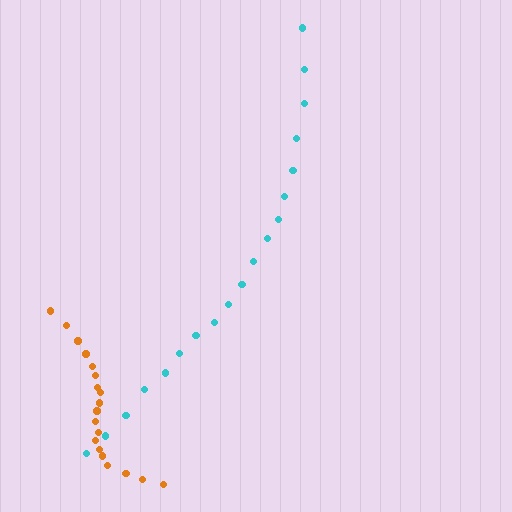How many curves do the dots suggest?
There are 2 distinct paths.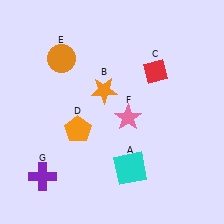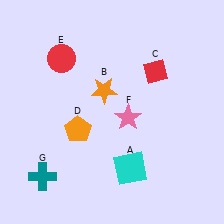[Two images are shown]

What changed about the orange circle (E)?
In Image 1, E is orange. In Image 2, it changed to red.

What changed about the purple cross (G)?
In Image 1, G is purple. In Image 2, it changed to teal.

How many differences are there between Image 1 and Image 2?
There are 2 differences between the two images.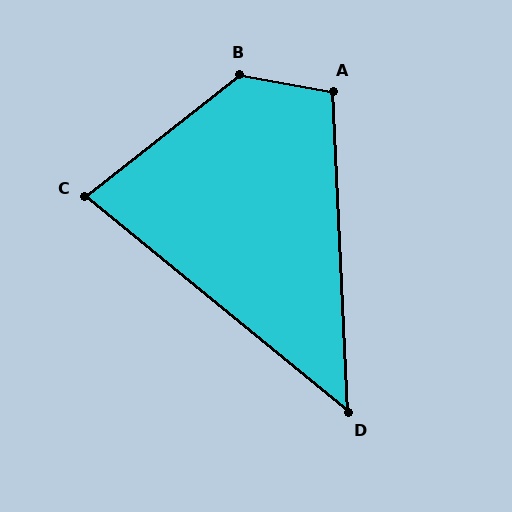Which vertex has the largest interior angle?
B, at approximately 132 degrees.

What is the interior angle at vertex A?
Approximately 103 degrees (obtuse).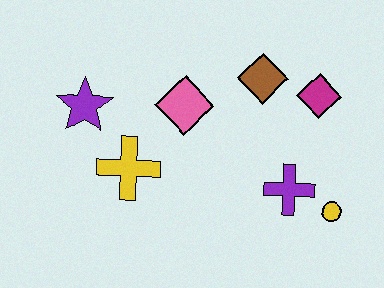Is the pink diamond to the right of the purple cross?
No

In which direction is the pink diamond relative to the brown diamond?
The pink diamond is to the left of the brown diamond.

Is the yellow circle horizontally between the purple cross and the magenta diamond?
No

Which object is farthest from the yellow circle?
The purple star is farthest from the yellow circle.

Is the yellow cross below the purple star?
Yes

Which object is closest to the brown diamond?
The magenta diamond is closest to the brown diamond.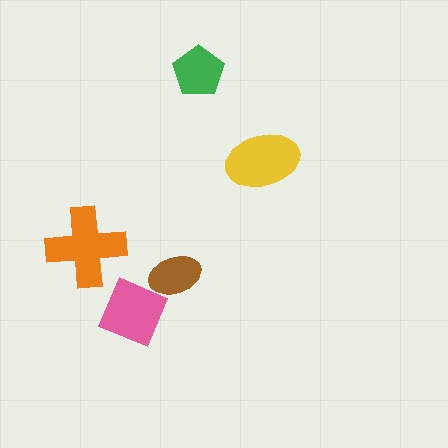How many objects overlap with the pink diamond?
1 object overlaps with the pink diamond.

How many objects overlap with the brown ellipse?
1 object overlaps with the brown ellipse.